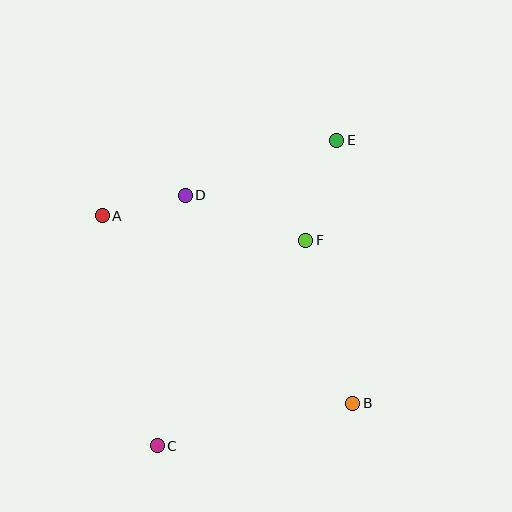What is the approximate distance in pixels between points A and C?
The distance between A and C is approximately 237 pixels.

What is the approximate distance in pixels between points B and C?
The distance between B and C is approximately 200 pixels.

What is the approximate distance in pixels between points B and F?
The distance between B and F is approximately 170 pixels.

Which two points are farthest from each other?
Points C and E are farthest from each other.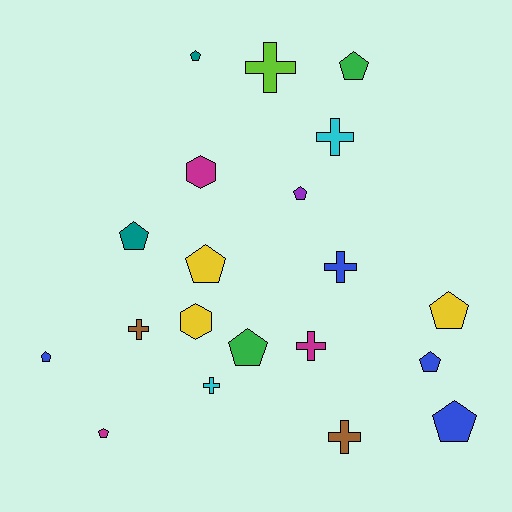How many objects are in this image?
There are 20 objects.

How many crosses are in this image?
There are 7 crosses.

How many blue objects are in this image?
There are 4 blue objects.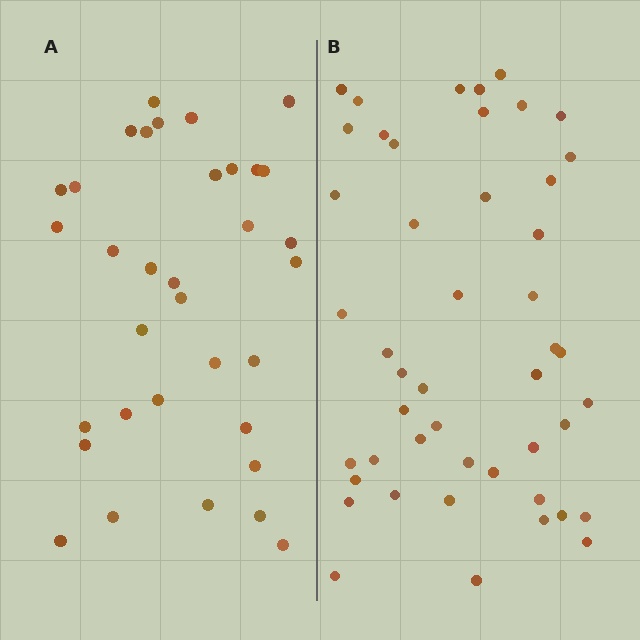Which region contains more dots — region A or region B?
Region B (the right region) has more dots.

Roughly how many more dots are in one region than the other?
Region B has approximately 15 more dots than region A.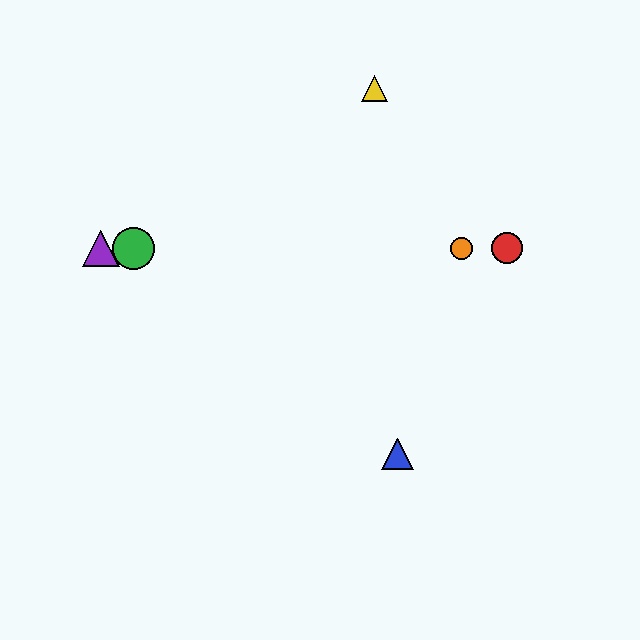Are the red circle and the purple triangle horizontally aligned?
Yes, both are at y≈248.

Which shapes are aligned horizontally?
The red circle, the green circle, the purple triangle, the orange circle are aligned horizontally.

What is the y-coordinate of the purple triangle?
The purple triangle is at y≈248.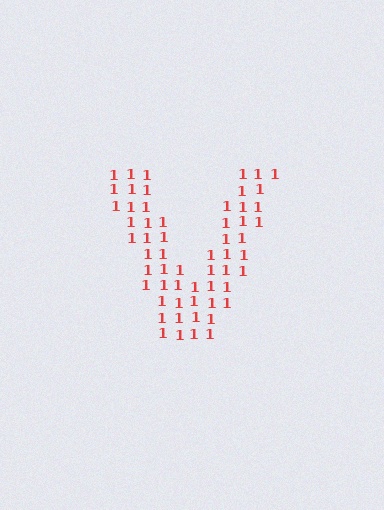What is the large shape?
The large shape is the letter V.